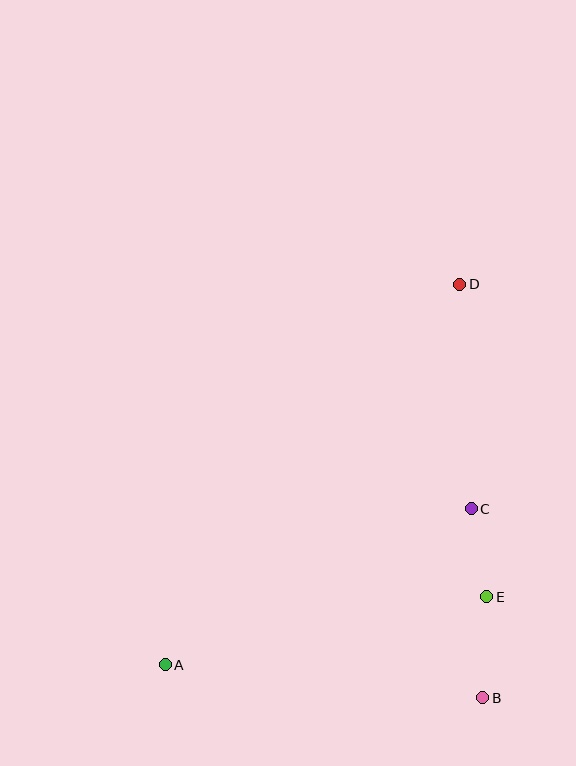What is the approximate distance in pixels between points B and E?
The distance between B and E is approximately 101 pixels.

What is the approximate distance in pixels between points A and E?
The distance between A and E is approximately 329 pixels.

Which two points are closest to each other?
Points C and E are closest to each other.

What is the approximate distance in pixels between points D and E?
The distance between D and E is approximately 314 pixels.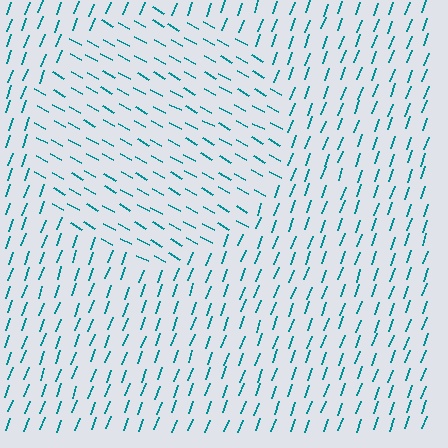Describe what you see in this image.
The image is filled with small teal line segments. A circle region in the image has lines oriented differently from the surrounding lines, creating a visible texture boundary.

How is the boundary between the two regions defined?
The boundary is defined purely by a change in line orientation (approximately 81 degrees difference). All lines are the same color and thickness.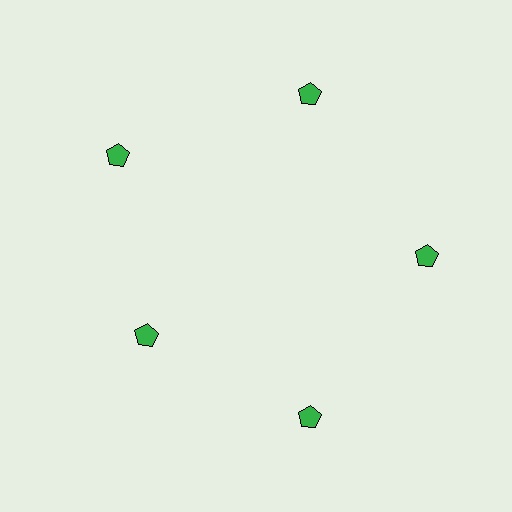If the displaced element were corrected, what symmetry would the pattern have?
It would have 5-fold rotational symmetry — the pattern would map onto itself every 72 degrees.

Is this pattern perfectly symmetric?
No. The 5 green pentagons are arranged in a ring, but one element near the 8 o'clock position is pulled inward toward the center, breaking the 5-fold rotational symmetry.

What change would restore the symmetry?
The symmetry would be restored by moving it outward, back onto the ring so that all 5 pentagons sit at equal angles and equal distance from the center.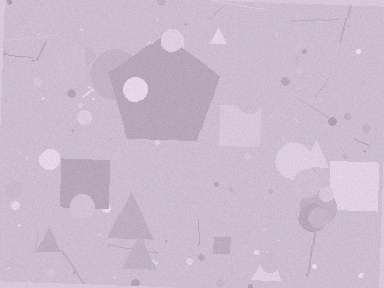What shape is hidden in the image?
A pentagon is hidden in the image.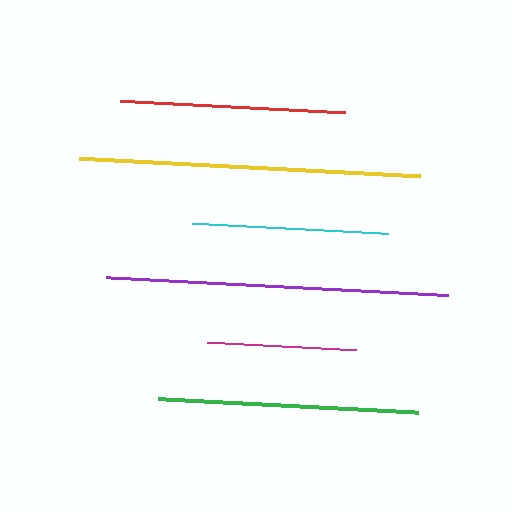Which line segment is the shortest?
The magenta line is the shortest at approximately 149 pixels.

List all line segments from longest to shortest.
From longest to shortest: yellow, purple, green, red, cyan, magenta.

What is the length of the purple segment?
The purple segment is approximately 343 pixels long.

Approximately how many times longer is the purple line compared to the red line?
The purple line is approximately 1.5 times the length of the red line.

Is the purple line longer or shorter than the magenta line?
The purple line is longer than the magenta line.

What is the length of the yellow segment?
The yellow segment is approximately 343 pixels long.